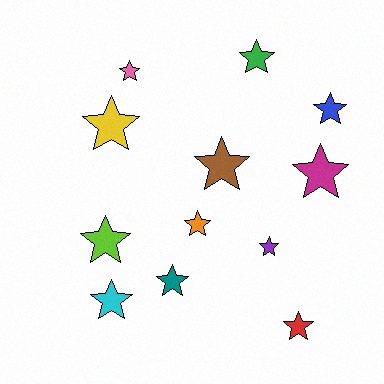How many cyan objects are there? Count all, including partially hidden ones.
There is 1 cyan object.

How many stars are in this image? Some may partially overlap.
There are 12 stars.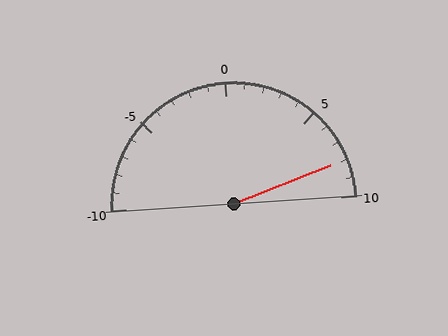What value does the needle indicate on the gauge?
The needle indicates approximately 8.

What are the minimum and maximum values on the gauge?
The gauge ranges from -10 to 10.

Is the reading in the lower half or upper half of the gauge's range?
The reading is in the upper half of the range (-10 to 10).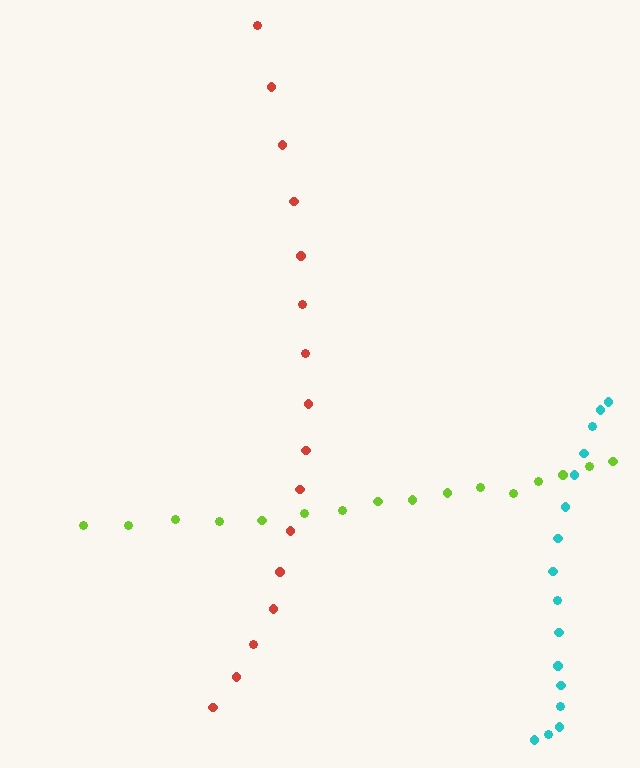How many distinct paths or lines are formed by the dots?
There are 3 distinct paths.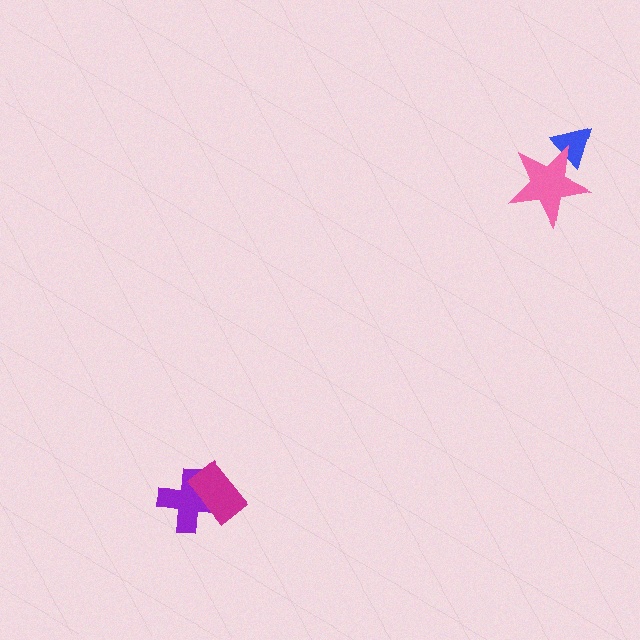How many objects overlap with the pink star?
1 object overlaps with the pink star.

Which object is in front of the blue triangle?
The pink star is in front of the blue triangle.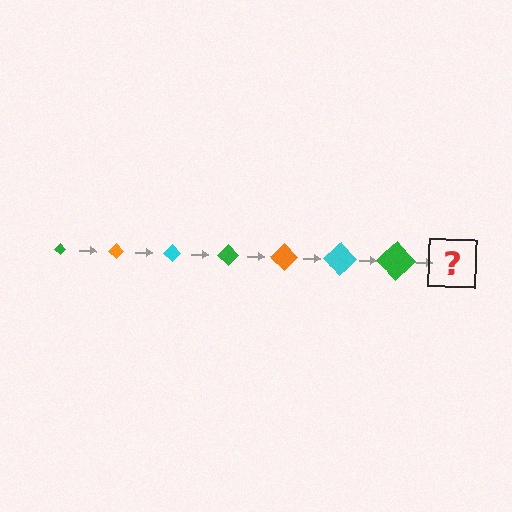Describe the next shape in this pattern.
It should be an orange diamond, larger than the previous one.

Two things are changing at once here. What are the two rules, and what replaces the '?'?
The two rules are that the diamond grows larger each step and the color cycles through green, orange, and cyan. The '?' should be an orange diamond, larger than the previous one.